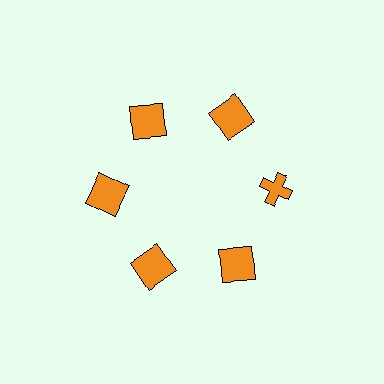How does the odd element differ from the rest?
It has a different shape: cross instead of square.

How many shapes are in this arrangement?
There are 6 shapes arranged in a ring pattern.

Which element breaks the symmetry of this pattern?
The orange cross at roughly the 3 o'clock position breaks the symmetry. All other shapes are orange squares.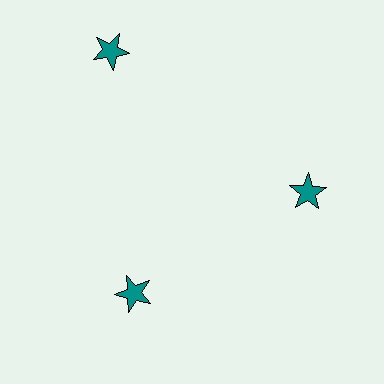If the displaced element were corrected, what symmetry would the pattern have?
It would have 3-fold rotational symmetry — the pattern would map onto itself every 120 degrees.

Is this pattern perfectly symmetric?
No. The 3 teal stars are arranged in a ring, but one element near the 11 o'clock position is pushed outward from the center, breaking the 3-fold rotational symmetry.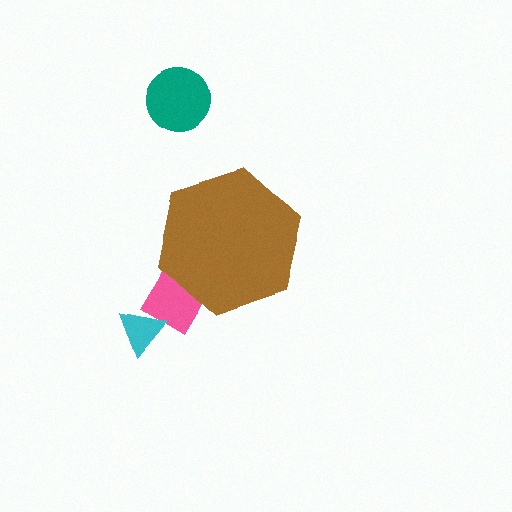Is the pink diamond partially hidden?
Yes, the pink diamond is partially hidden behind the brown hexagon.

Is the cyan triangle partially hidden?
No, the cyan triangle is fully visible.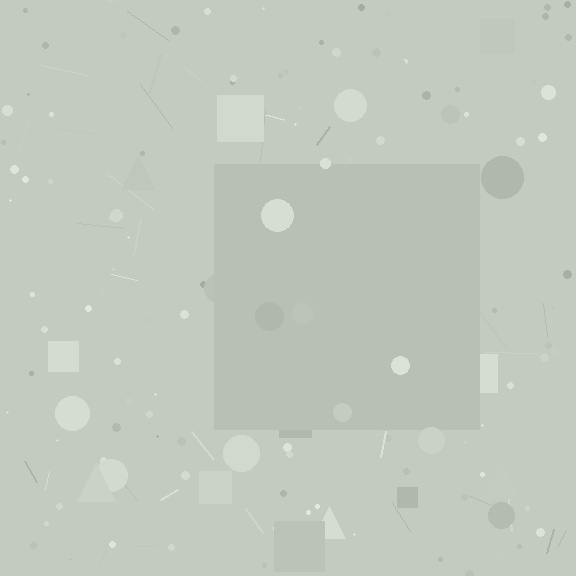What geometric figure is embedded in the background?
A square is embedded in the background.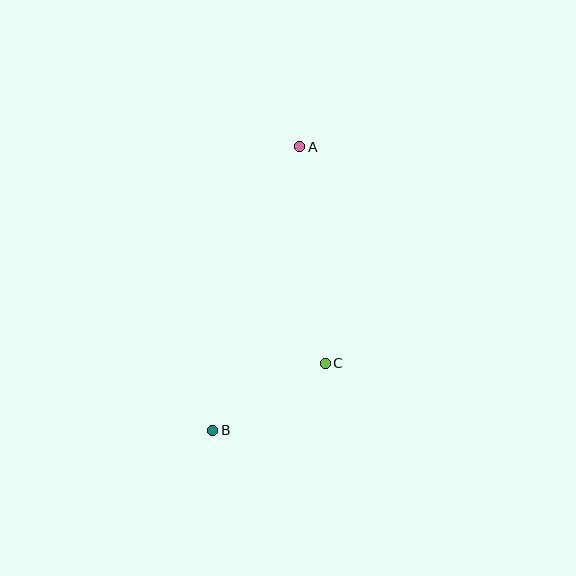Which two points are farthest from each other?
Points A and B are farthest from each other.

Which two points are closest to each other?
Points B and C are closest to each other.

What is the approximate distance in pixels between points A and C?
The distance between A and C is approximately 218 pixels.